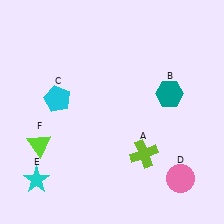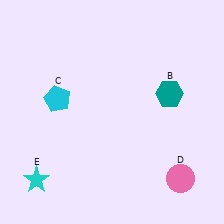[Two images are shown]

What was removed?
The lime cross (A), the lime triangle (F) were removed in Image 2.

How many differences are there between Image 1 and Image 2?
There are 2 differences between the two images.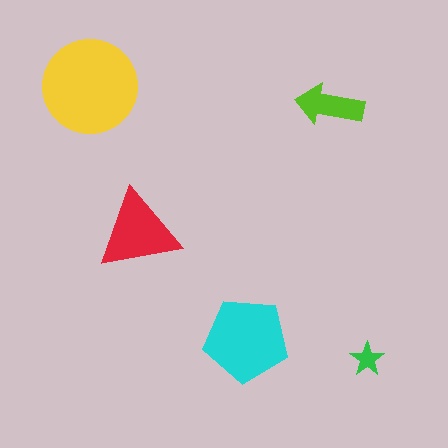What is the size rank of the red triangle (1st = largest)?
3rd.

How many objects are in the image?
There are 5 objects in the image.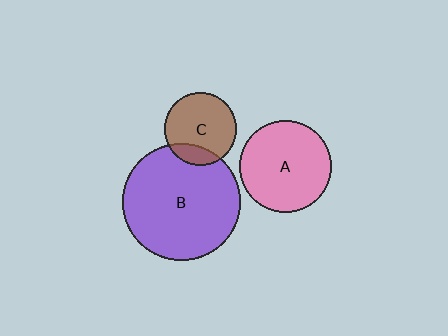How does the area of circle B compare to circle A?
Approximately 1.6 times.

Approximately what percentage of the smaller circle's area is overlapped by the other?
Approximately 15%.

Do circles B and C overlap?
Yes.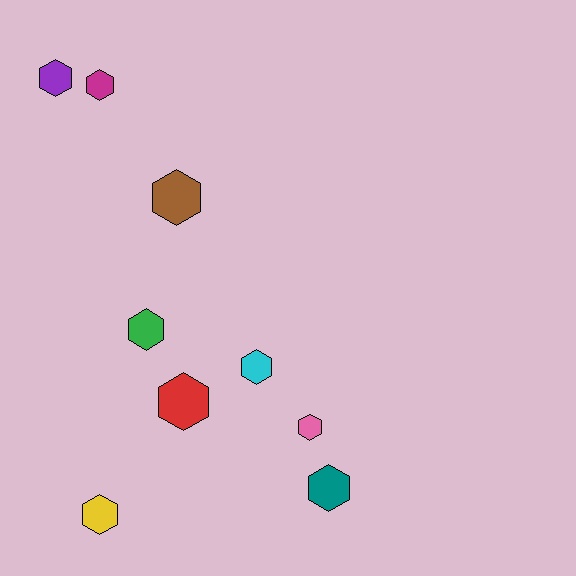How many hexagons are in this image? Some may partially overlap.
There are 9 hexagons.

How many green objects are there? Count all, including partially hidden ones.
There is 1 green object.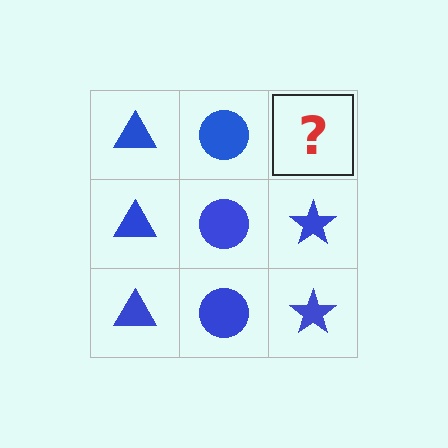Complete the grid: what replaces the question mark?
The question mark should be replaced with a blue star.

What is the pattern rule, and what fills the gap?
The rule is that each column has a consistent shape. The gap should be filled with a blue star.